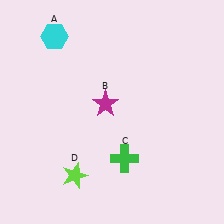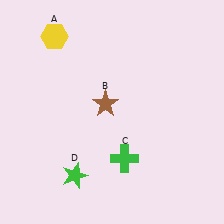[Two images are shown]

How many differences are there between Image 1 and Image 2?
There are 3 differences between the two images.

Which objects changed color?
A changed from cyan to yellow. B changed from magenta to brown. D changed from lime to green.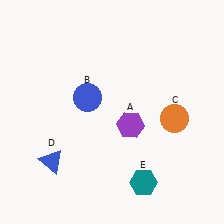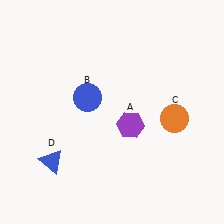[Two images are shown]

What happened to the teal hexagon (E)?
The teal hexagon (E) was removed in Image 2. It was in the bottom-right area of Image 1.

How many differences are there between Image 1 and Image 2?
There is 1 difference between the two images.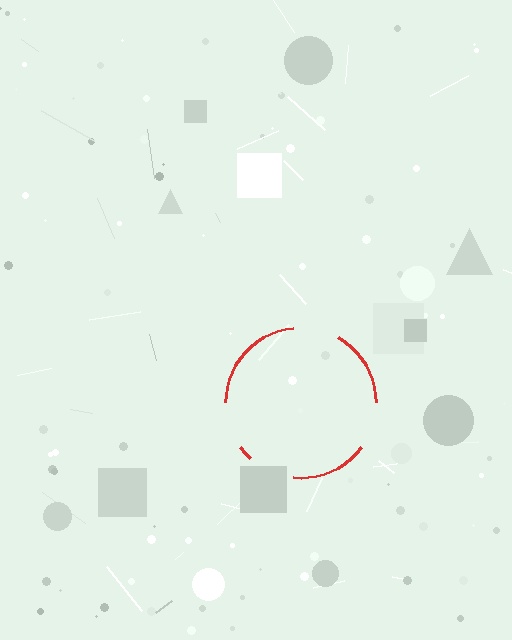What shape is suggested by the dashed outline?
The dashed outline suggests a circle.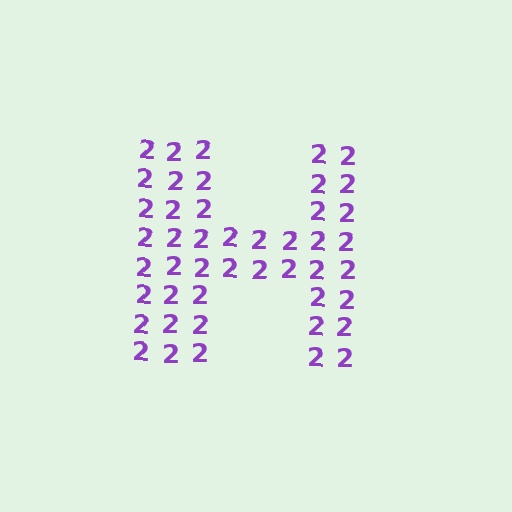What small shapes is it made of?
It is made of small digit 2's.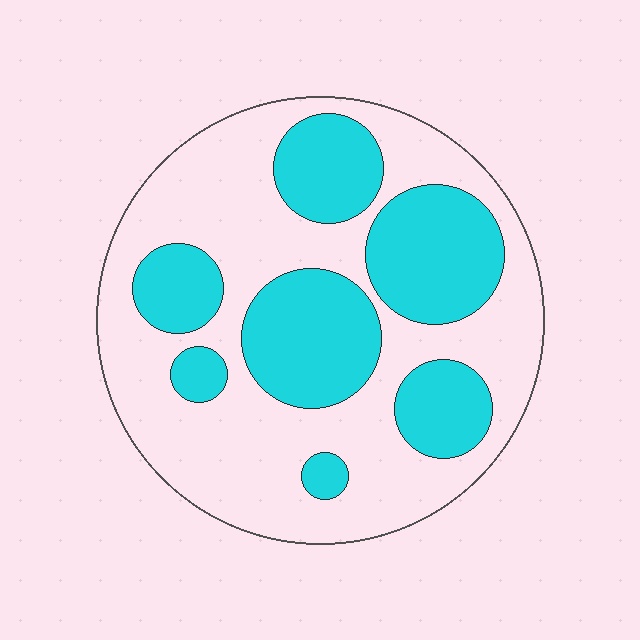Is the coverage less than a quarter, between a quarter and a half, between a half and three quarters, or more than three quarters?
Between a quarter and a half.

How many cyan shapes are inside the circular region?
7.